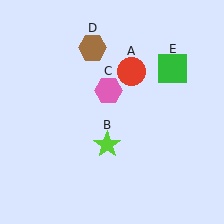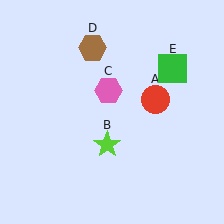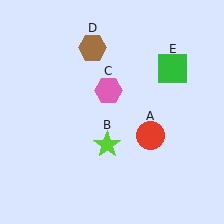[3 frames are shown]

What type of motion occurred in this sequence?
The red circle (object A) rotated clockwise around the center of the scene.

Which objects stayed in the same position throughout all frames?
Lime star (object B) and pink hexagon (object C) and brown hexagon (object D) and green square (object E) remained stationary.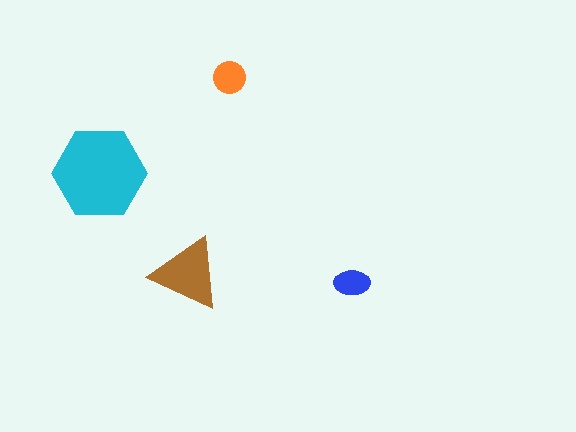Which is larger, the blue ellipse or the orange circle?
The orange circle.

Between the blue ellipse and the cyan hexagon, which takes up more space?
The cyan hexagon.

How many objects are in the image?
There are 4 objects in the image.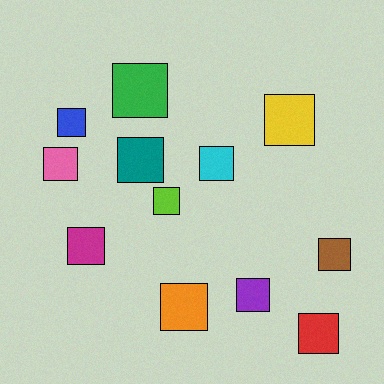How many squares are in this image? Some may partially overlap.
There are 12 squares.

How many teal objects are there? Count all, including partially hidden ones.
There is 1 teal object.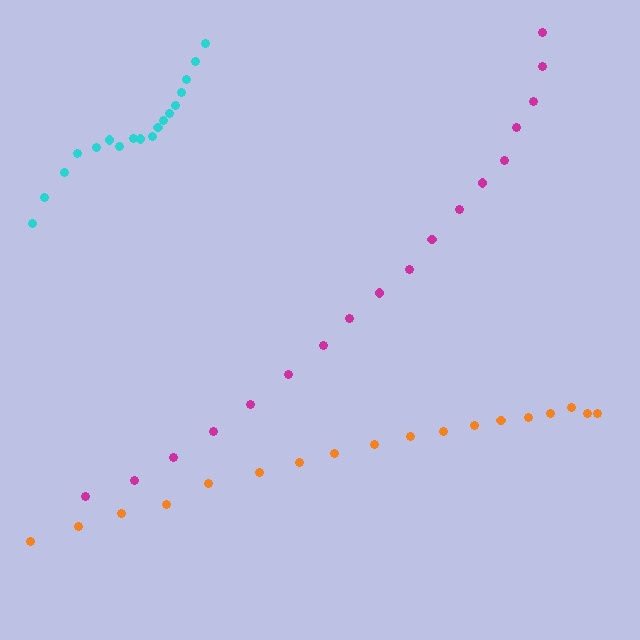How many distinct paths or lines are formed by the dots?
There are 3 distinct paths.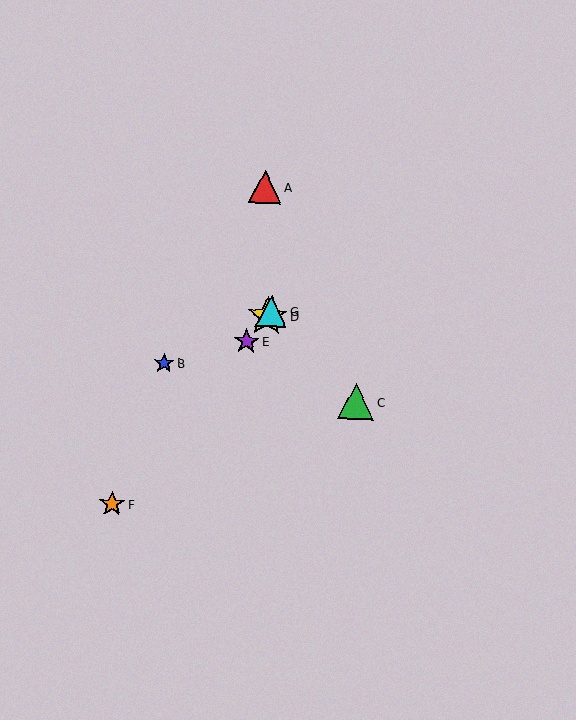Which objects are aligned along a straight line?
Objects D, E, F, G are aligned along a straight line.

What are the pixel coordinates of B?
Object B is at (164, 363).